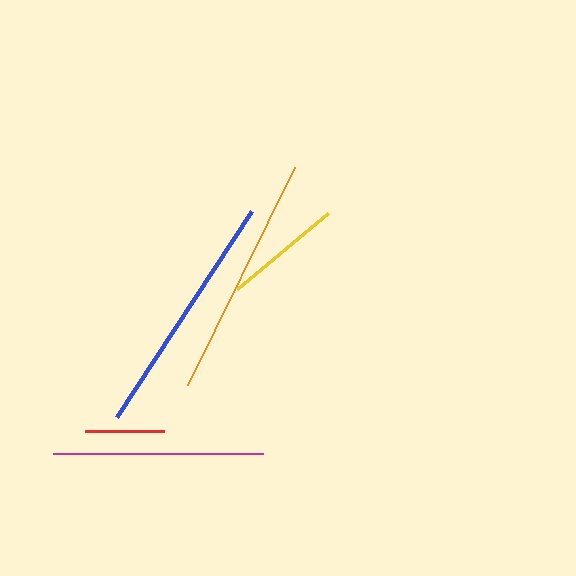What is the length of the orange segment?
The orange segment is approximately 242 pixels long.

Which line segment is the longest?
The blue line is the longest at approximately 246 pixels.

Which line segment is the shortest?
The red line is the shortest at approximately 79 pixels.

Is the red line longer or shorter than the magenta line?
The magenta line is longer than the red line.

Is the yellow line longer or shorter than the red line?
The yellow line is longer than the red line.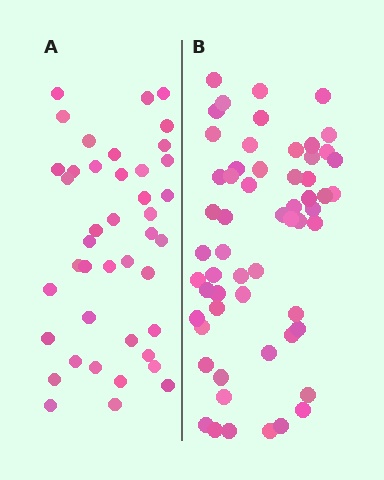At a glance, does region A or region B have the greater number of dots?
Region B (the right region) has more dots.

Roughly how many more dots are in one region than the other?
Region B has approximately 15 more dots than region A.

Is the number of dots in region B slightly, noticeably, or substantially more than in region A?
Region B has noticeably more, but not dramatically so. The ratio is roughly 1.4 to 1.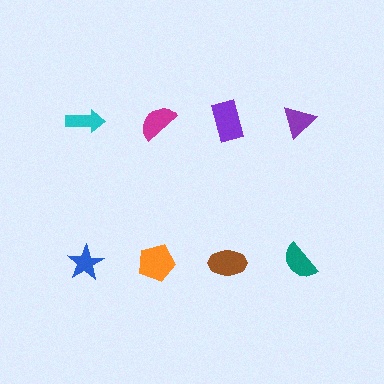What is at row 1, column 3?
A purple rectangle.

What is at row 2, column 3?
A brown ellipse.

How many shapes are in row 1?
4 shapes.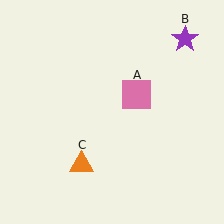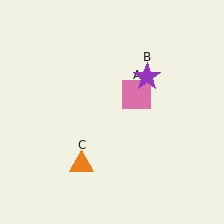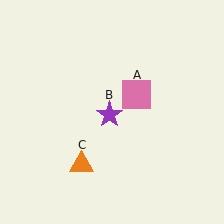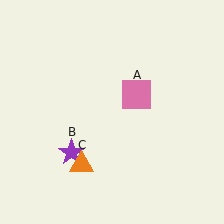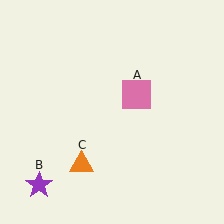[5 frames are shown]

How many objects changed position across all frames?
1 object changed position: purple star (object B).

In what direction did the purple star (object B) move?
The purple star (object B) moved down and to the left.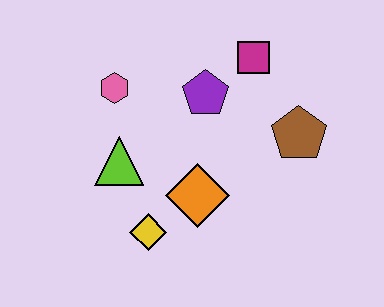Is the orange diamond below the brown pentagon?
Yes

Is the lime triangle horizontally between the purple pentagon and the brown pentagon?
No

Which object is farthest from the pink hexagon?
The brown pentagon is farthest from the pink hexagon.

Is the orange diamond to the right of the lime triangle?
Yes